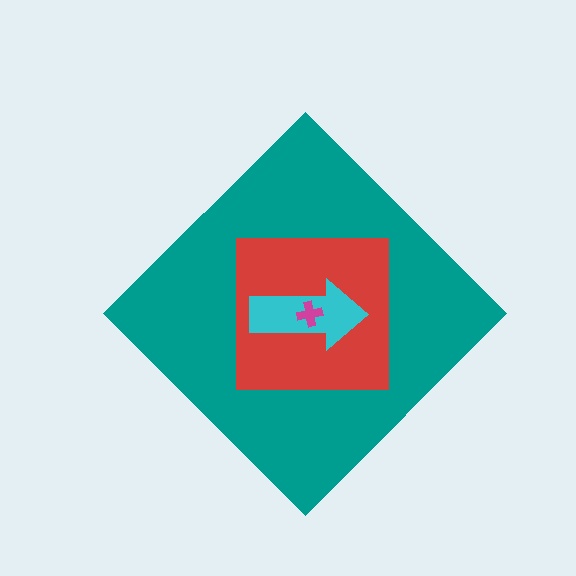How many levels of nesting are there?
4.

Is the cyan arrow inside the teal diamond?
Yes.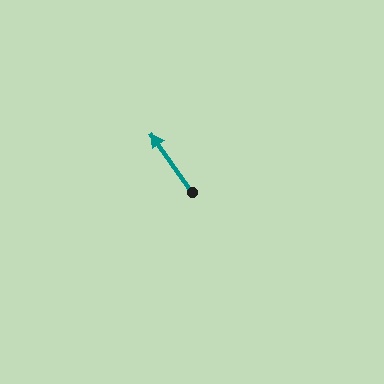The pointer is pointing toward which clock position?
Roughly 11 o'clock.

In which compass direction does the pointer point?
Northwest.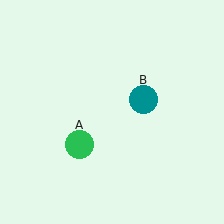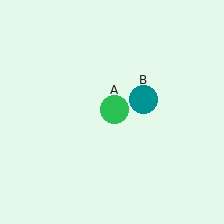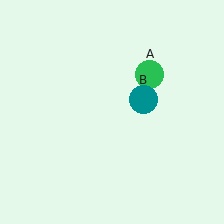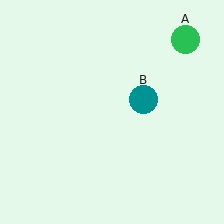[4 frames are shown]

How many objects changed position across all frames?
1 object changed position: green circle (object A).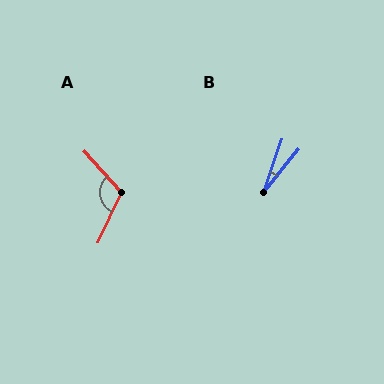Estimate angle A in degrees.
Approximately 113 degrees.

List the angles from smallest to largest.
B (21°), A (113°).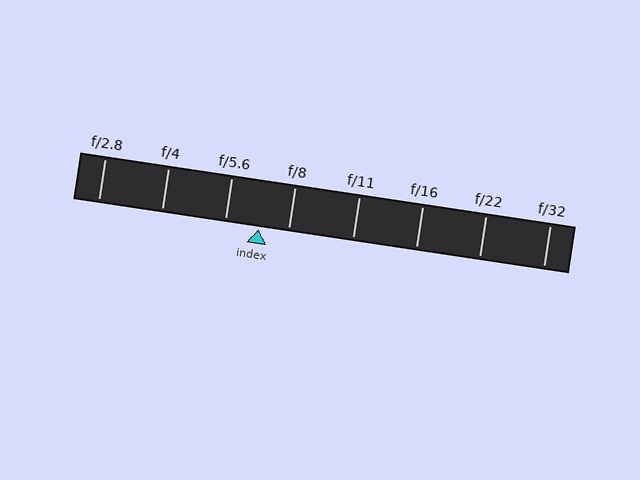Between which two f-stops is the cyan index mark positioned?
The index mark is between f/5.6 and f/8.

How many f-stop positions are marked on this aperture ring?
There are 8 f-stop positions marked.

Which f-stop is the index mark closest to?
The index mark is closest to f/8.